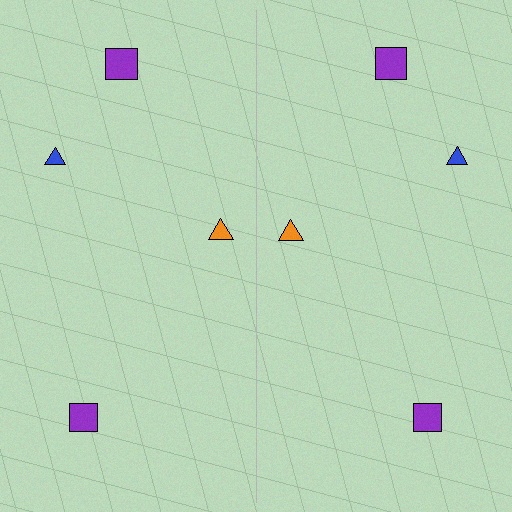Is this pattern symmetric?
Yes, this pattern has bilateral (reflection) symmetry.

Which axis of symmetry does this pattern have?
The pattern has a vertical axis of symmetry running through the center of the image.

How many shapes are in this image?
There are 8 shapes in this image.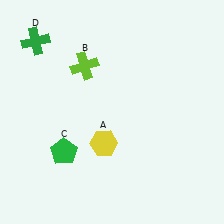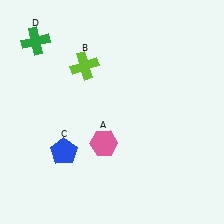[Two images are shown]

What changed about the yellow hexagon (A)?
In Image 1, A is yellow. In Image 2, it changed to pink.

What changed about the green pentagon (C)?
In Image 1, C is green. In Image 2, it changed to blue.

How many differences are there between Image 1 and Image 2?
There are 2 differences between the two images.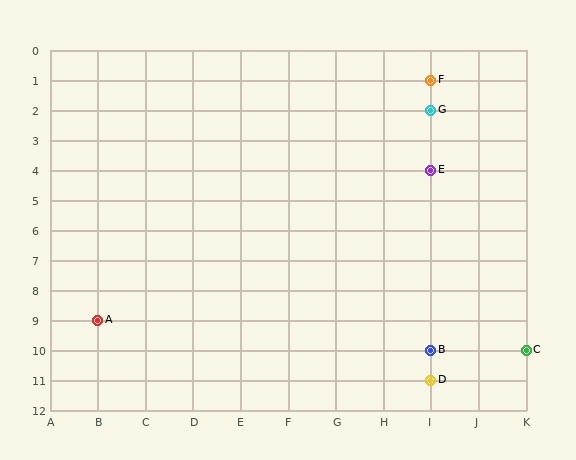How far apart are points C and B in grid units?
Points C and B are 2 columns apart.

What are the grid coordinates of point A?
Point A is at grid coordinates (B, 9).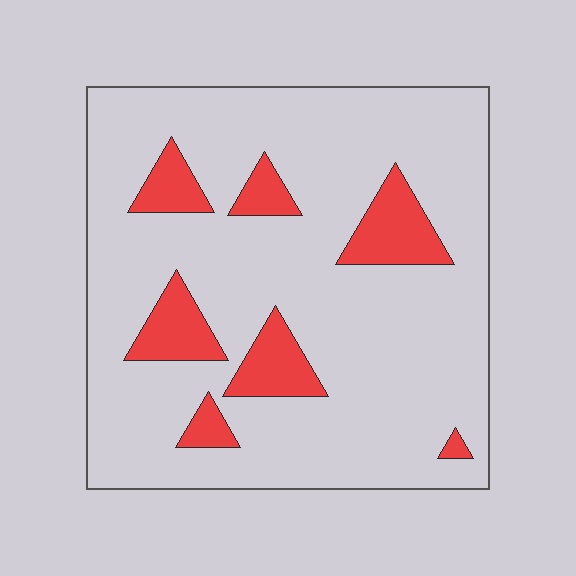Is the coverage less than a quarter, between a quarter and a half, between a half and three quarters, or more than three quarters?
Less than a quarter.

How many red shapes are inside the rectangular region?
7.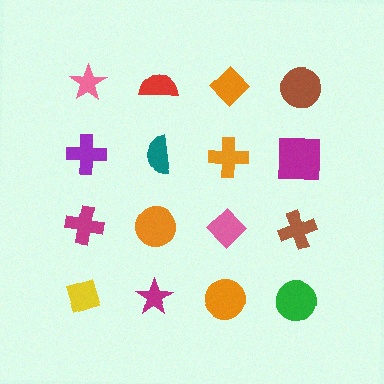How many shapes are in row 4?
4 shapes.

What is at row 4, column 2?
A magenta star.